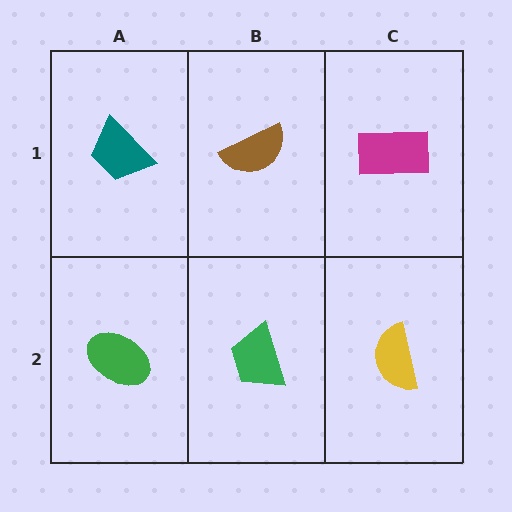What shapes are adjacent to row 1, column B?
A green trapezoid (row 2, column B), a teal trapezoid (row 1, column A), a magenta rectangle (row 1, column C).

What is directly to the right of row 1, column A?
A brown semicircle.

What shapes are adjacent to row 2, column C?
A magenta rectangle (row 1, column C), a green trapezoid (row 2, column B).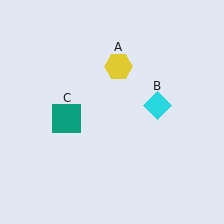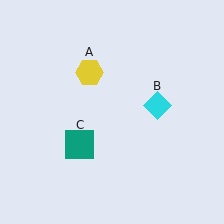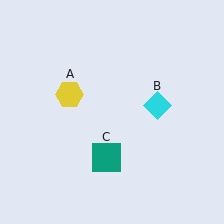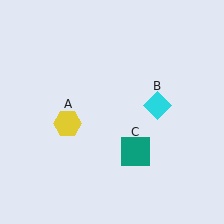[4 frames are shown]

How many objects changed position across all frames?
2 objects changed position: yellow hexagon (object A), teal square (object C).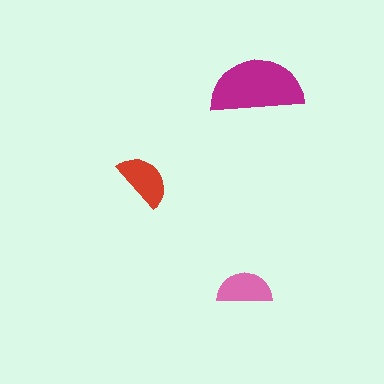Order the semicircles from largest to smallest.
the magenta one, the red one, the pink one.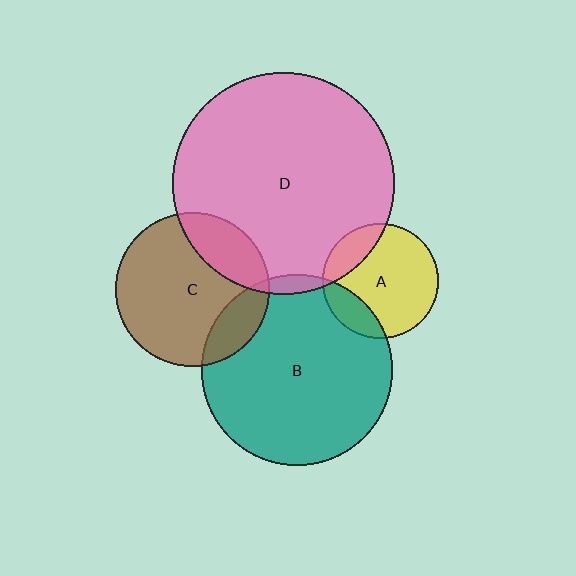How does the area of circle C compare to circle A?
Approximately 1.8 times.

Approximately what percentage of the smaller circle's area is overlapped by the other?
Approximately 20%.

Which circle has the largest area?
Circle D (pink).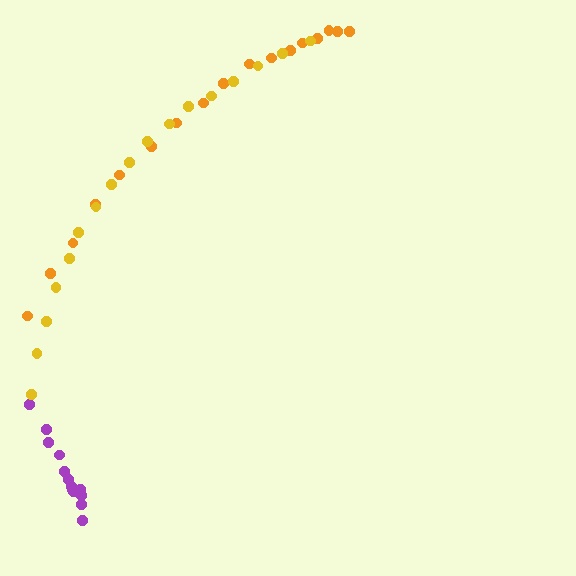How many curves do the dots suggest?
There are 3 distinct paths.